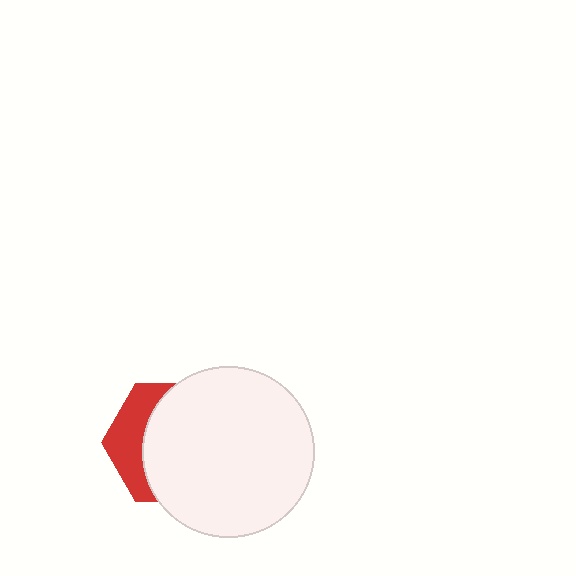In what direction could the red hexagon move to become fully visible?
The red hexagon could move left. That would shift it out from behind the white circle entirely.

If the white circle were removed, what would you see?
You would see the complete red hexagon.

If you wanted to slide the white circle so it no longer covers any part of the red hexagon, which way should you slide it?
Slide it right — that is the most direct way to separate the two shapes.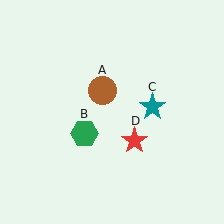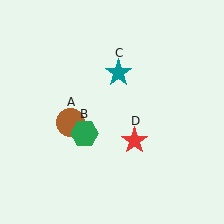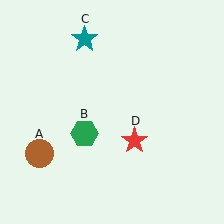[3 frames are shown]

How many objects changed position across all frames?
2 objects changed position: brown circle (object A), teal star (object C).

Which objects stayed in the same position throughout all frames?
Green hexagon (object B) and red star (object D) remained stationary.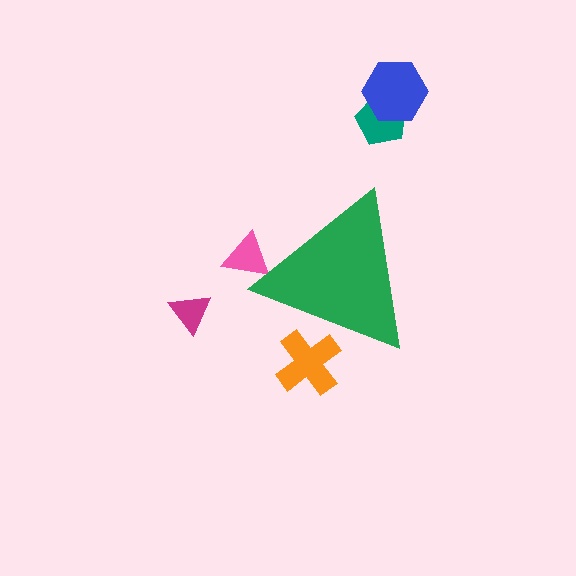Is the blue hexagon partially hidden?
No, the blue hexagon is fully visible.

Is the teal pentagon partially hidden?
No, the teal pentagon is fully visible.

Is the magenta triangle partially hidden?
No, the magenta triangle is fully visible.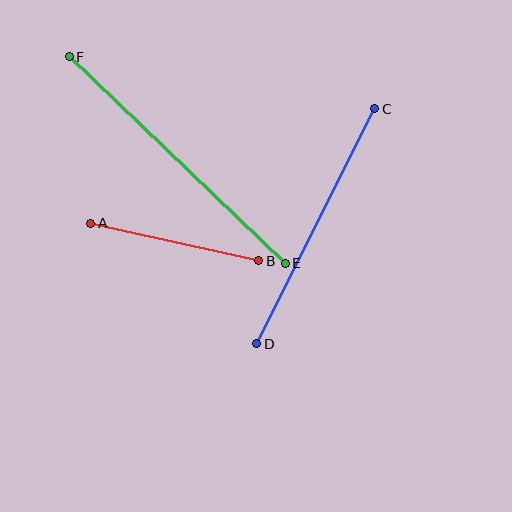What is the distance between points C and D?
The distance is approximately 263 pixels.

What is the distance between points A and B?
The distance is approximately 172 pixels.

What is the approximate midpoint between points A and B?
The midpoint is at approximately (175, 242) pixels.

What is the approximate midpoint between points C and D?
The midpoint is at approximately (316, 226) pixels.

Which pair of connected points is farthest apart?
Points E and F are farthest apart.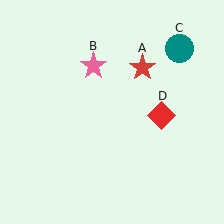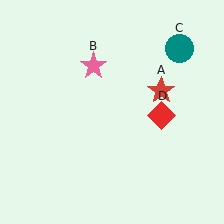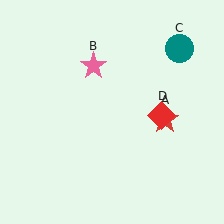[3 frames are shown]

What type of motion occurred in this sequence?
The red star (object A) rotated clockwise around the center of the scene.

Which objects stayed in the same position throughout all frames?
Pink star (object B) and teal circle (object C) and red diamond (object D) remained stationary.